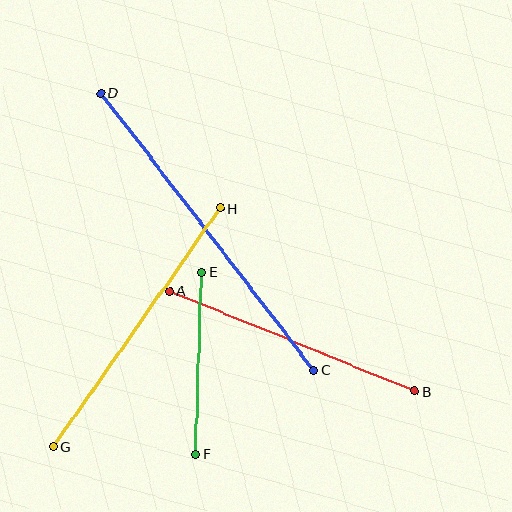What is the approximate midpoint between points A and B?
The midpoint is at approximately (292, 341) pixels.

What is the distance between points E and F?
The distance is approximately 182 pixels.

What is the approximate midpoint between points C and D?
The midpoint is at approximately (207, 232) pixels.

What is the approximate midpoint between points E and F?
The midpoint is at approximately (198, 364) pixels.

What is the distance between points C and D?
The distance is approximately 350 pixels.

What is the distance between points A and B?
The distance is approximately 265 pixels.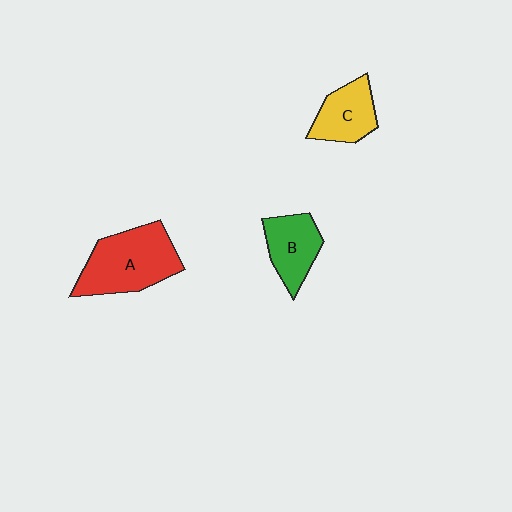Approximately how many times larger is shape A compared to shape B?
Approximately 1.7 times.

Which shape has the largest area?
Shape A (red).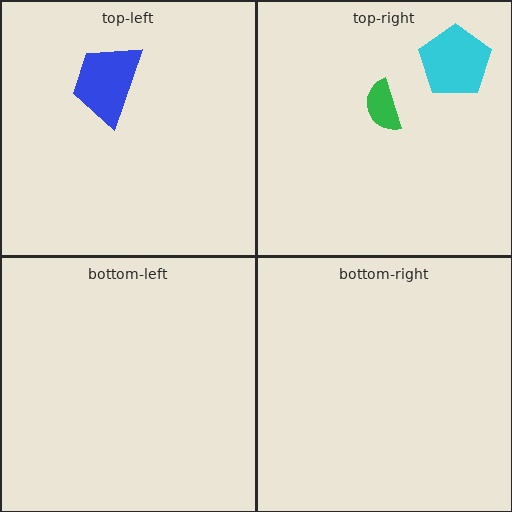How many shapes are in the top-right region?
2.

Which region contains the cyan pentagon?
The top-right region.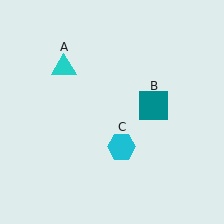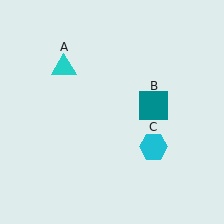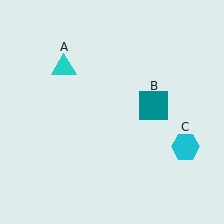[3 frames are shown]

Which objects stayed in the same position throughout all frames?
Cyan triangle (object A) and teal square (object B) remained stationary.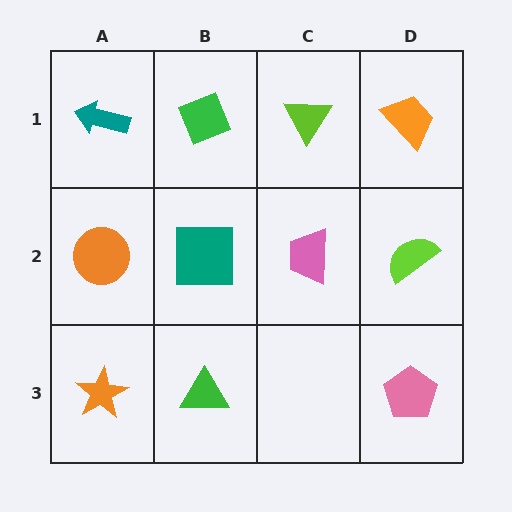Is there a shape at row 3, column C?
No, that cell is empty.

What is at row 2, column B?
A teal square.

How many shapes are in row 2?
4 shapes.